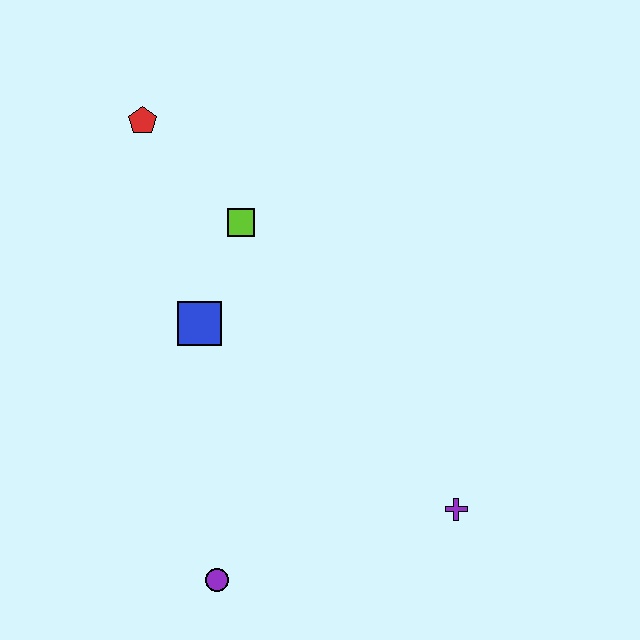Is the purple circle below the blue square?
Yes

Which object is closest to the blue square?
The lime square is closest to the blue square.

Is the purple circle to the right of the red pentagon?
Yes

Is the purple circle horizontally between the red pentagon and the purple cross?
Yes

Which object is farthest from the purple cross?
The red pentagon is farthest from the purple cross.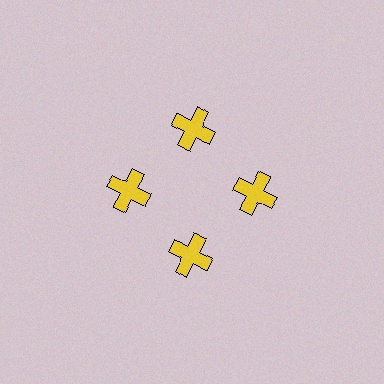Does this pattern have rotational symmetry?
Yes, this pattern has 4-fold rotational symmetry. It looks the same after rotating 90 degrees around the center.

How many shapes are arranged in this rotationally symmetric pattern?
There are 4 shapes, arranged in 4 groups of 1.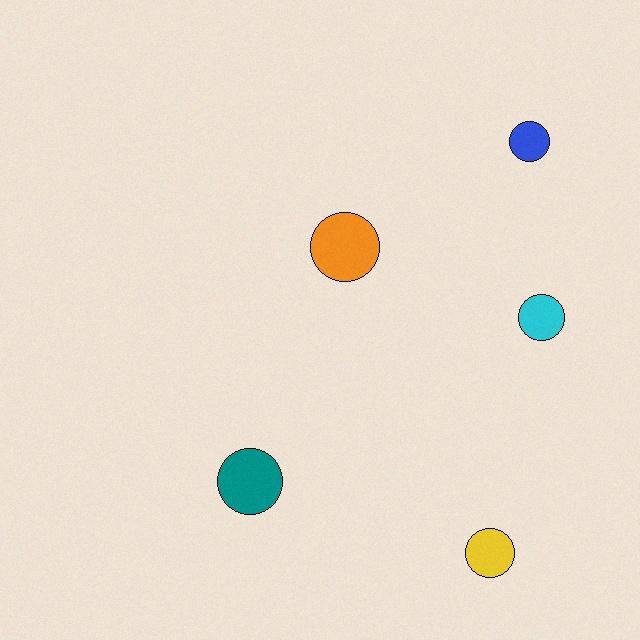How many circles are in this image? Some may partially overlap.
There are 5 circles.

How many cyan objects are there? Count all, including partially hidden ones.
There is 1 cyan object.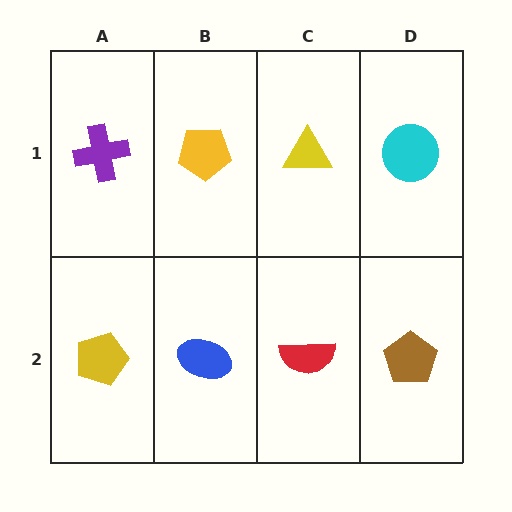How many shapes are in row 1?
4 shapes.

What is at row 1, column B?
A yellow pentagon.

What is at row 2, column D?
A brown pentagon.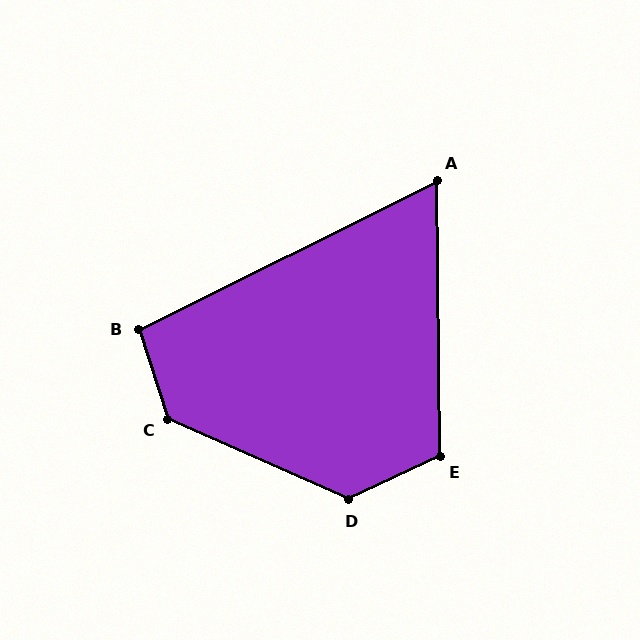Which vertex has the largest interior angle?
C, at approximately 132 degrees.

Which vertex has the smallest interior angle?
A, at approximately 64 degrees.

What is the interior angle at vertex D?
Approximately 131 degrees (obtuse).